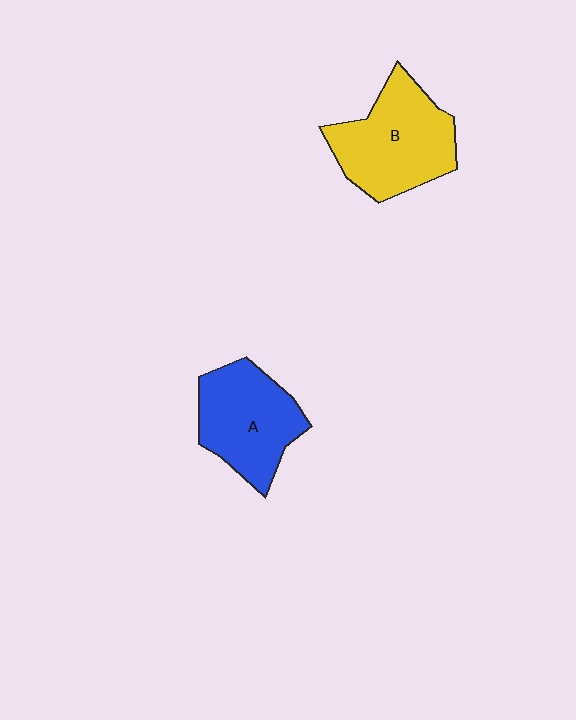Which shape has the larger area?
Shape B (yellow).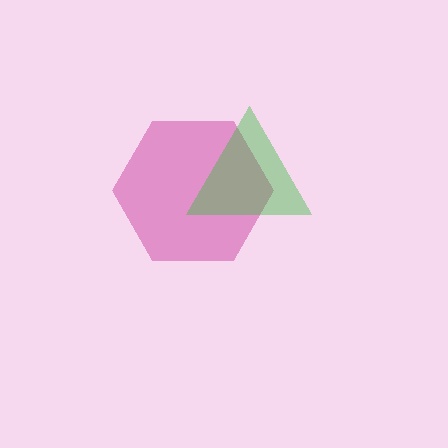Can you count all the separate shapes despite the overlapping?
Yes, there are 2 separate shapes.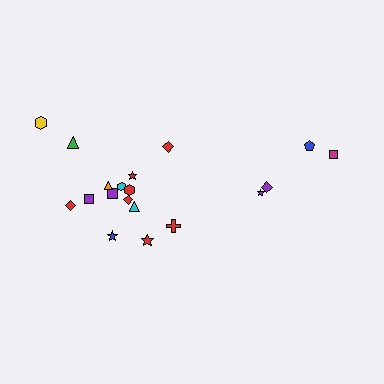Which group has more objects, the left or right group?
The left group.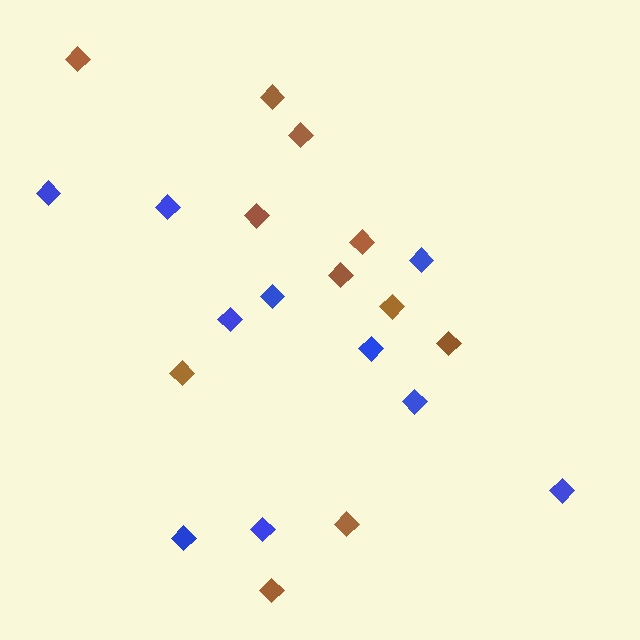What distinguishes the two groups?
There are 2 groups: one group of brown diamonds (11) and one group of blue diamonds (10).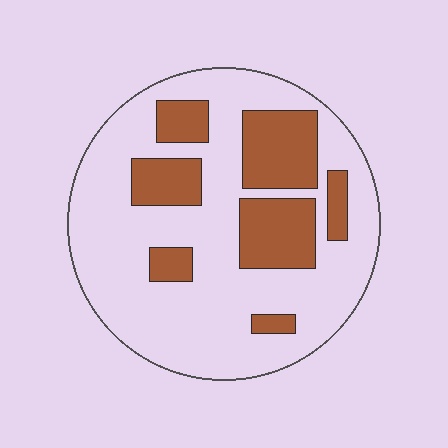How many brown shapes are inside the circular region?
7.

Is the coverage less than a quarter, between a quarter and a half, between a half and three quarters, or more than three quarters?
Between a quarter and a half.